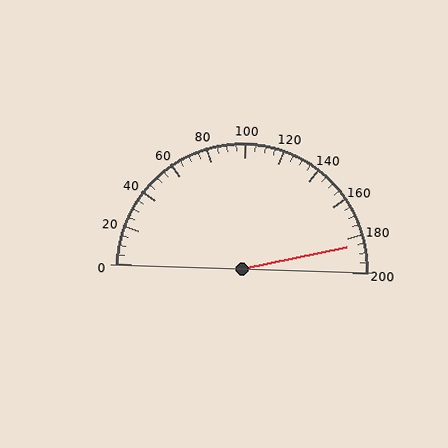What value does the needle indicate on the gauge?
The needle indicates approximately 185.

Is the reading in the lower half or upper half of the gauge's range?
The reading is in the upper half of the range (0 to 200).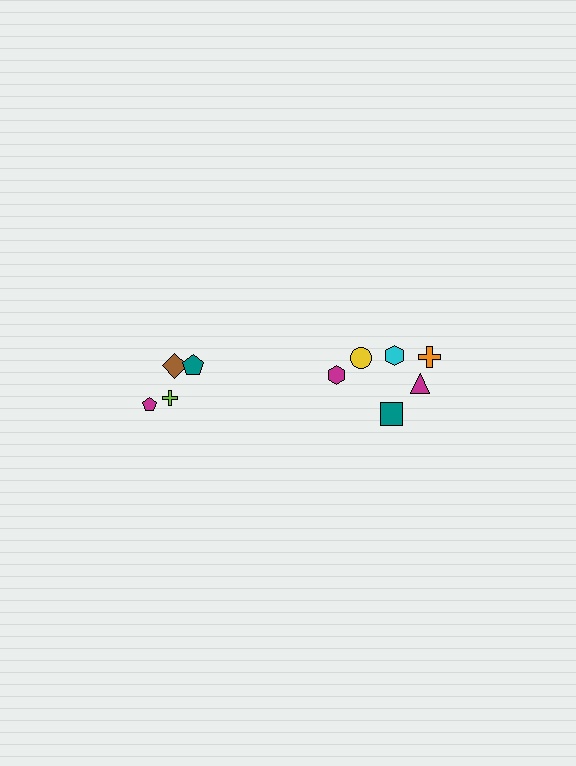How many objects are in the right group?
There are 6 objects.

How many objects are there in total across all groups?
There are 10 objects.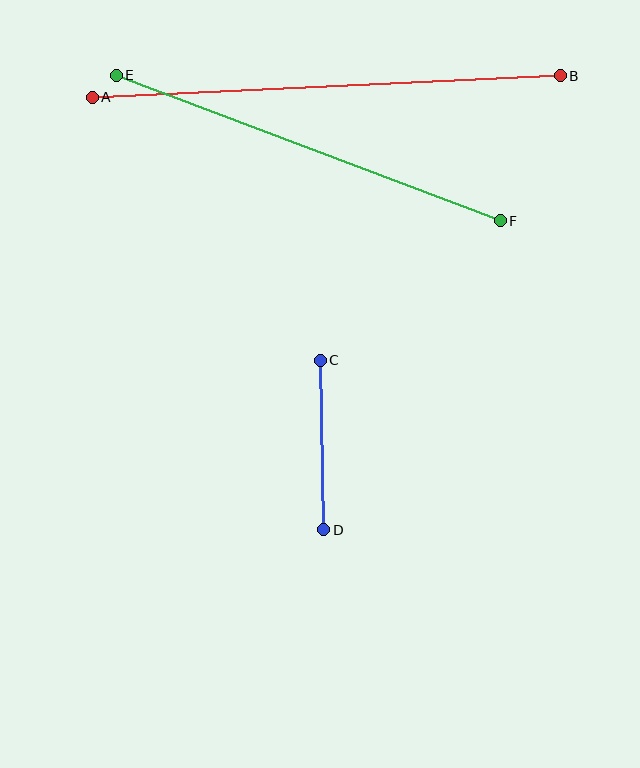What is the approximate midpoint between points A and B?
The midpoint is at approximately (326, 87) pixels.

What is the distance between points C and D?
The distance is approximately 170 pixels.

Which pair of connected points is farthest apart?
Points A and B are farthest apart.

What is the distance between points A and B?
The distance is approximately 468 pixels.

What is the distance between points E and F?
The distance is approximately 411 pixels.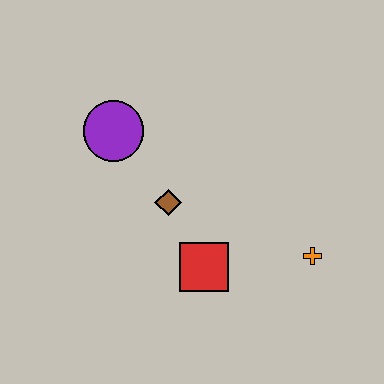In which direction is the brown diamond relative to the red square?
The brown diamond is above the red square.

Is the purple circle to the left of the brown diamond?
Yes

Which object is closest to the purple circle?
The brown diamond is closest to the purple circle.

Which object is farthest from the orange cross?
The purple circle is farthest from the orange cross.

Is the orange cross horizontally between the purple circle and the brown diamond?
No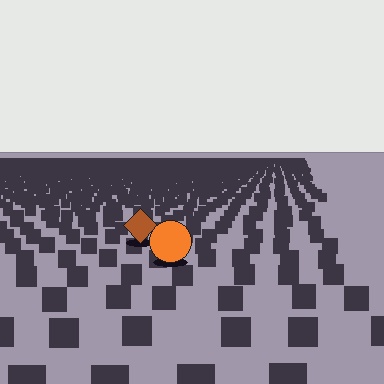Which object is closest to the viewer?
The orange circle is closest. The texture marks near it are larger and more spread out.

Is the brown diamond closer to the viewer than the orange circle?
No. The orange circle is closer — you can tell from the texture gradient: the ground texture is coarser near it.